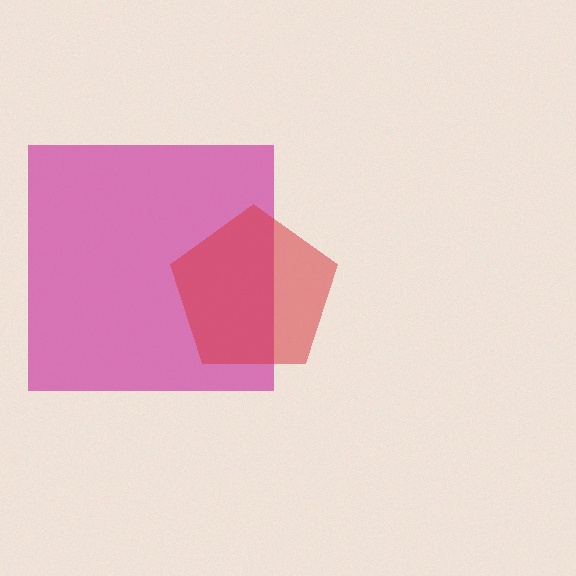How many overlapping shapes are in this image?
There are 2 overlapping shapes in the image.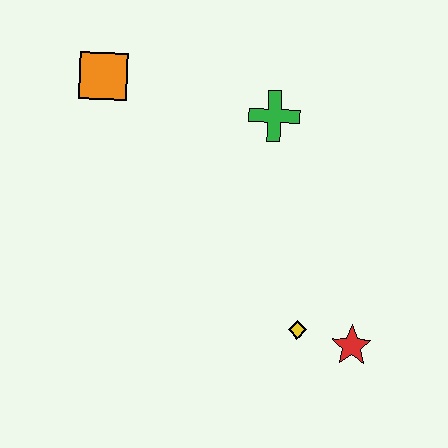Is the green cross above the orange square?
No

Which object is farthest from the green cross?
The red star is farthest from the green cross.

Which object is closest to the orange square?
The green cross is closest to the orange square.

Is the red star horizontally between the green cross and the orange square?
No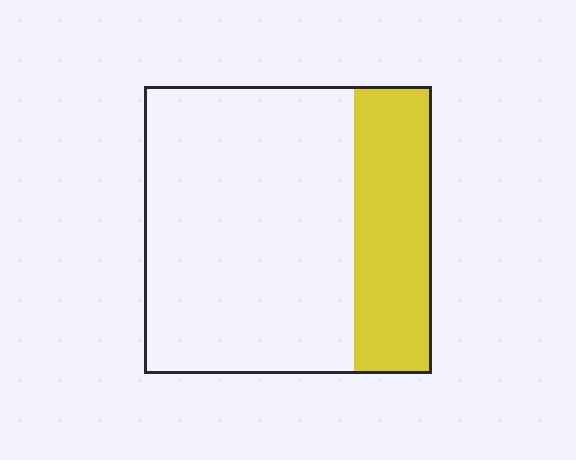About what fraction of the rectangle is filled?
About one quarter (1/4).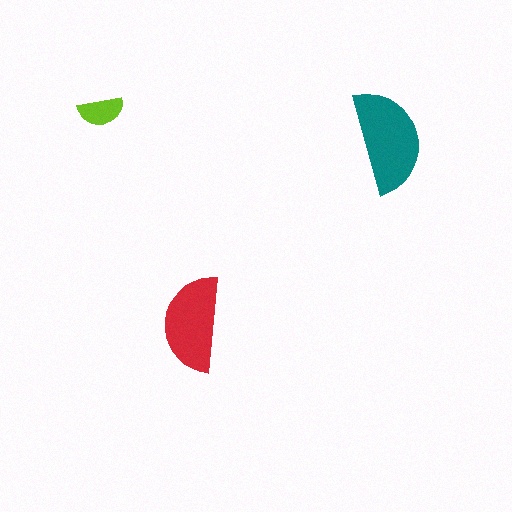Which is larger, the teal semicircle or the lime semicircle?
The teal one.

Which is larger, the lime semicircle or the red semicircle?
The red one.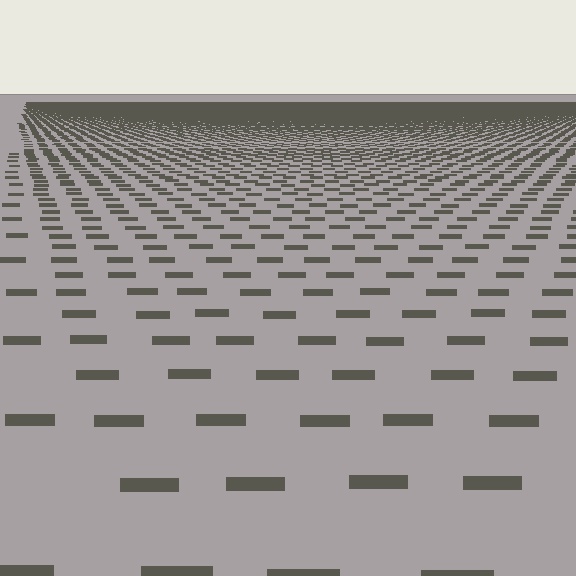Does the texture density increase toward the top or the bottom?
Density increases toward the top.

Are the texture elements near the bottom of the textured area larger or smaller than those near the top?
Larger. Near the bottom, elements are closer to the viewer and appear at a bigger on-screen size.